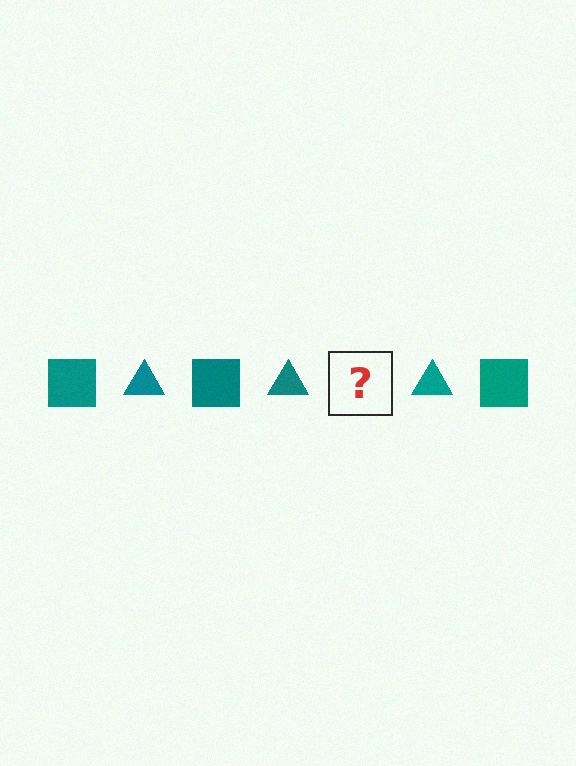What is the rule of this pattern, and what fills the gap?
The rule is that the pattern cycles through square, triangle shapes in teal. The gap should be filled with a teal square.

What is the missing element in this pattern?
The missing element is a teal square.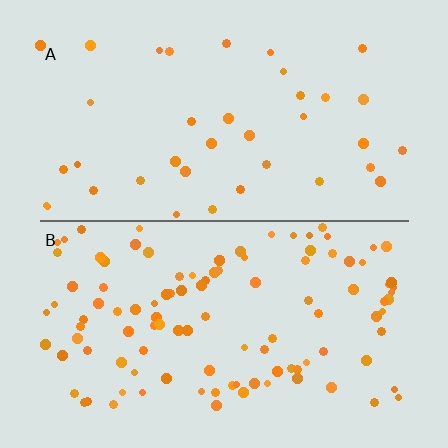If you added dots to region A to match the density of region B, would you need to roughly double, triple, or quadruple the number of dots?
Approximately triple.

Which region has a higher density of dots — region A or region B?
B (the bottom).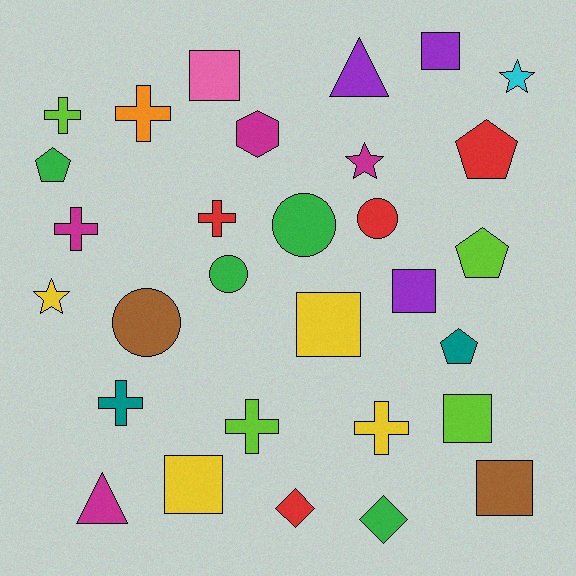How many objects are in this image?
There are 30 objects.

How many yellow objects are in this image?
There are 4 yellow objects.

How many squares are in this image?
There are 7 squares.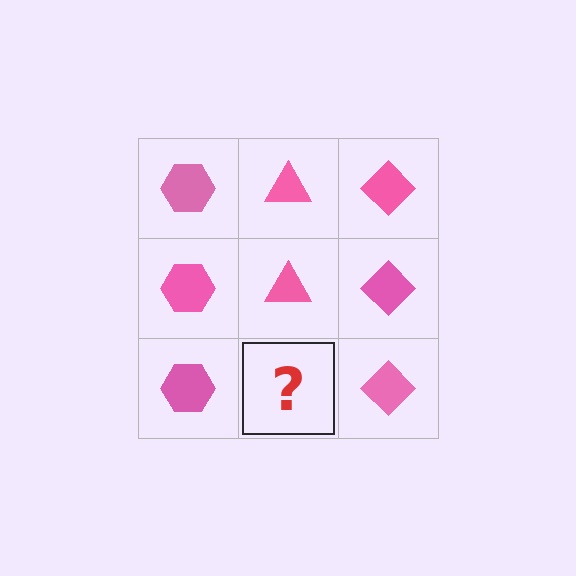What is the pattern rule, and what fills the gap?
The rule is that each column has a consistent shape. The gap should be filled with a pink triangle.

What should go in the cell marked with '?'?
The missing cell should contain a pink triangle.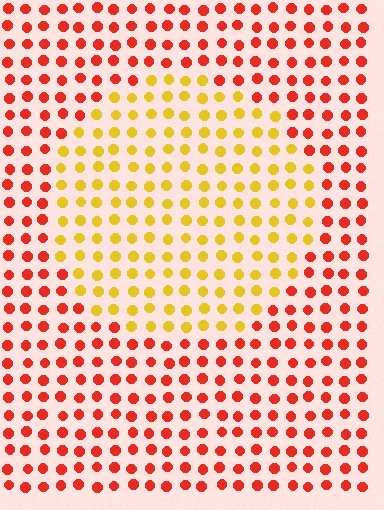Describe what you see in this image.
The image is filled with small red elements in a uniform arrangement. A circle-shaped region is visible where the elements are tinted to a slightly different hue, forming a subtle color boundary.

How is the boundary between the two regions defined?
The boundary is defined purely by a slight shift in hue (about 48 degrees). Spacing, size, and orientation are identical on both sides.